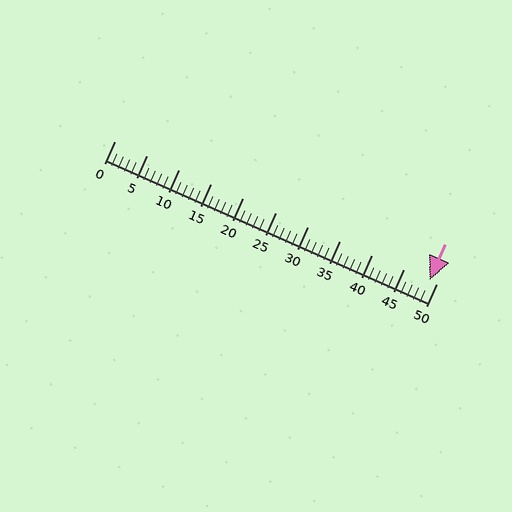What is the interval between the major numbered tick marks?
The major tick marks are spaced 5 units apart.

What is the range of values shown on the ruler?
The ruler shows values from 0 to 50.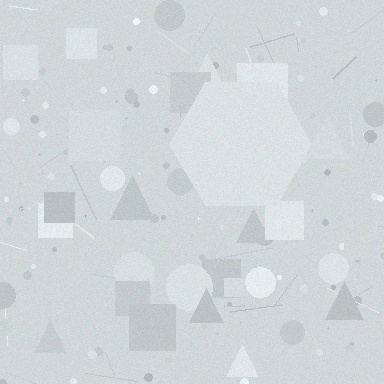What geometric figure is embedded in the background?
A hexagon is embedded in the background.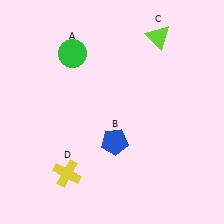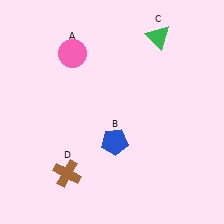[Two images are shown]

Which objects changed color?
A changed from green to pink. C changed from lime to green. D changed from yellow to brown.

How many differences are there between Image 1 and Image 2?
There are 3 differences between the two images.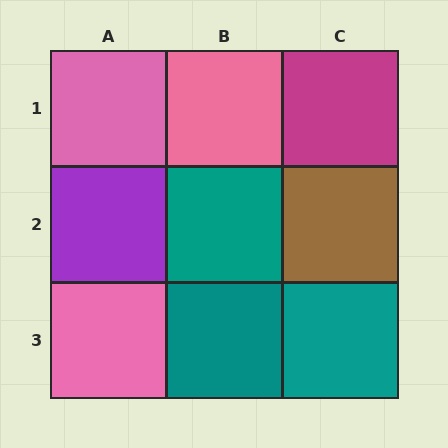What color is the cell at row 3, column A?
Pink.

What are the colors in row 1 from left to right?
Pink, pink, magenta.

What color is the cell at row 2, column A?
Purple.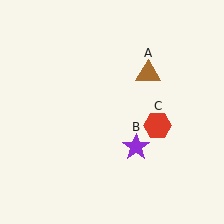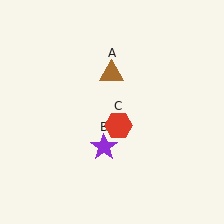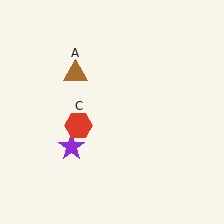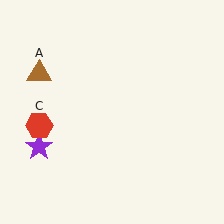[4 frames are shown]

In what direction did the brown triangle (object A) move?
The brown triangle (object A) moved left.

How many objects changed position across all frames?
3 objects changed position: brown triangle (object A), purple star (object B), red hexagon (object C).